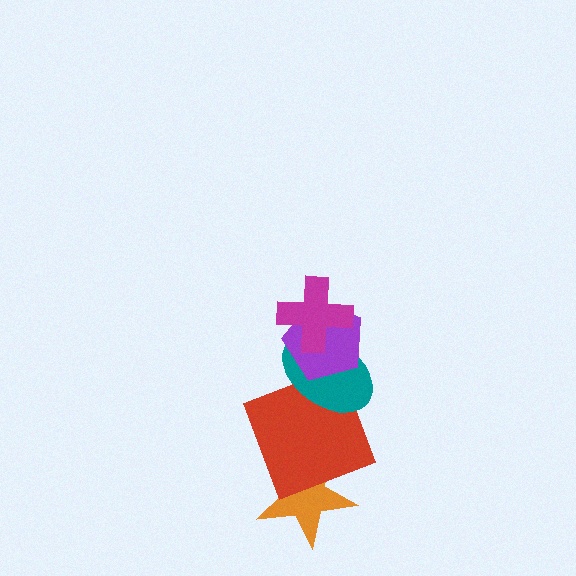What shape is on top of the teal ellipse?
The purple pentagon is on top of the teal ellipse.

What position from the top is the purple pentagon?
The purple pentagon is 2nd from the top.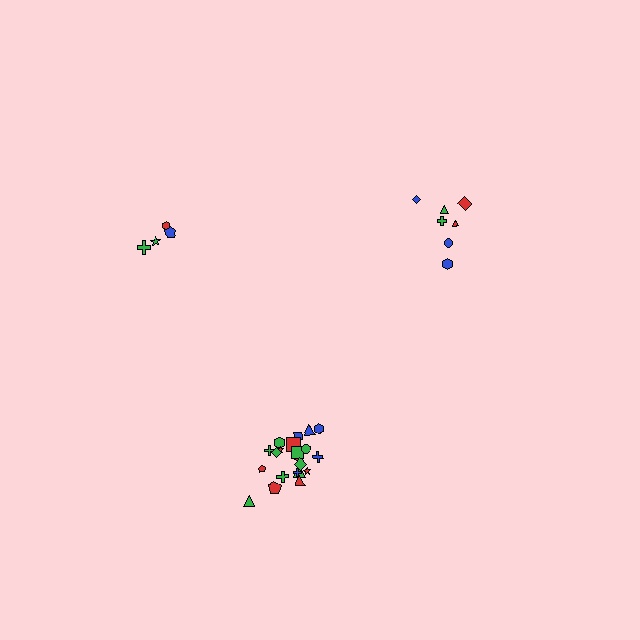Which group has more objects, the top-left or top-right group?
The top-right group.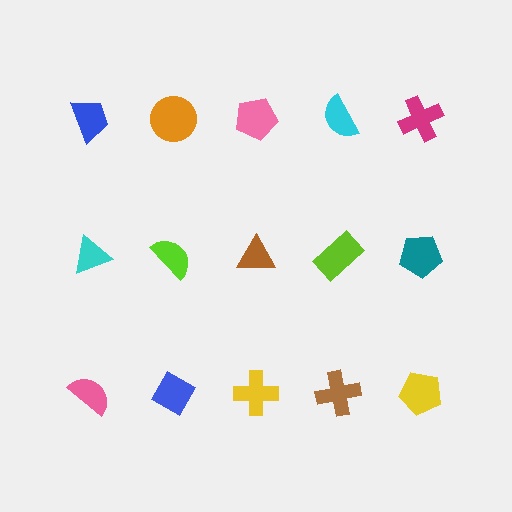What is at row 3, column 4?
A brown cross.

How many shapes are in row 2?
5 shapes.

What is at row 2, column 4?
A lime rectangle.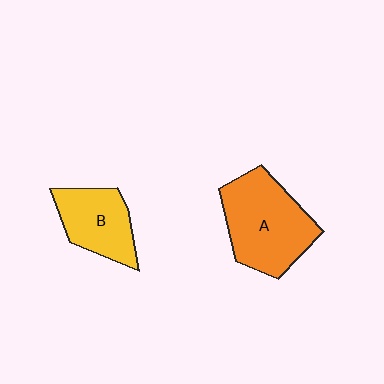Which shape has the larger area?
Shape A (orange).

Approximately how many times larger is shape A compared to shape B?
Approximately 1.5 times.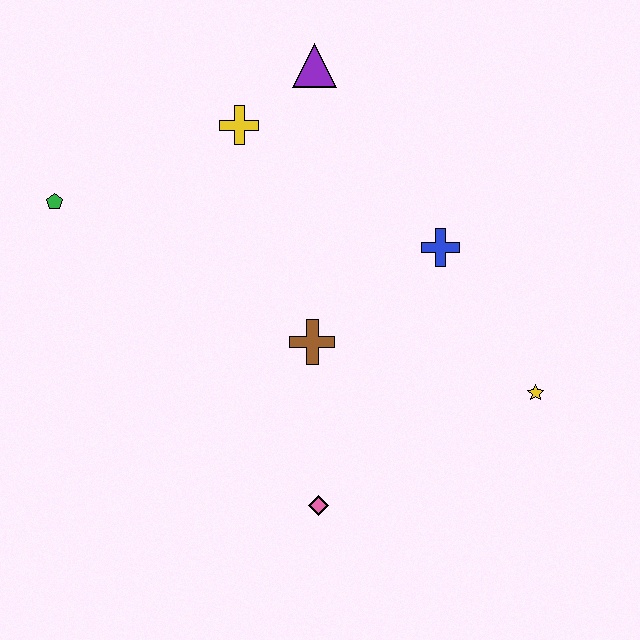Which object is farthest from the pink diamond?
The purple triangle is farthest from the pink diamond.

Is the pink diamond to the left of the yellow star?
Yes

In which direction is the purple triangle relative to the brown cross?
The purple triangle is above the brown cross.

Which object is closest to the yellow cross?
The purple triangle is closest to the yellow cross.